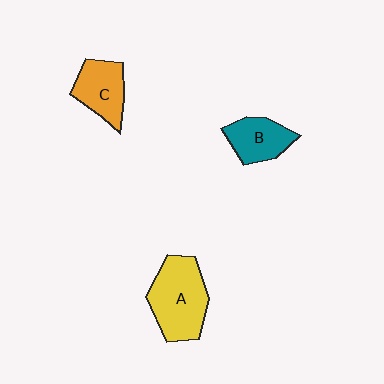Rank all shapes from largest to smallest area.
From largest to smallest: A (yellow), C (orange), B (teal).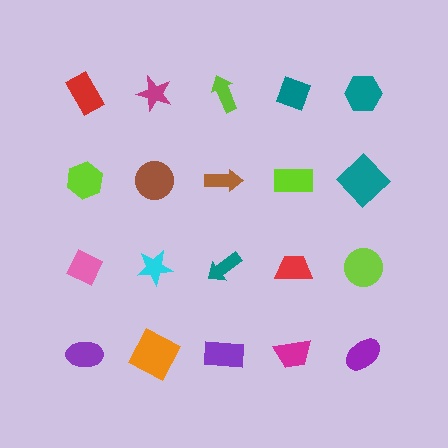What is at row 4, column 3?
A purple rectangle.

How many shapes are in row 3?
5 shapes.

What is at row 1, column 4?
A teal diamond.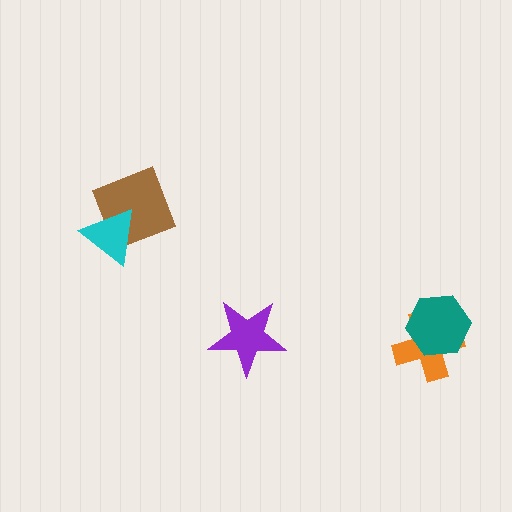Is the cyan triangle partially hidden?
No, no other shape covers it.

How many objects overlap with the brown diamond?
1 object overlaps with the brown diamond.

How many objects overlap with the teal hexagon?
1 object overlaps with the teal hexagon.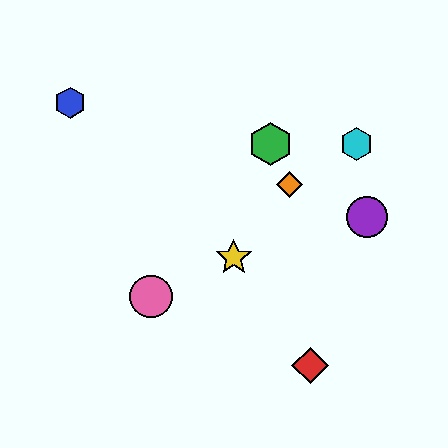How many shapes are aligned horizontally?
2 shapes (the green hexagon, the cyan hexagon) are aligned horizontally.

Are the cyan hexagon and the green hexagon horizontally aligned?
Yes, both are at y≈144.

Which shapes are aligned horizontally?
The green hexagon, the cyan hexagon are aligned horizontally.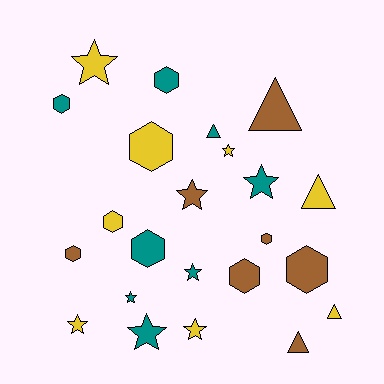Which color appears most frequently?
Yellow, with 8 objects.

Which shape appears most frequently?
Star, with 9 objects.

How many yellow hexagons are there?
There are 2 yellow hexagons.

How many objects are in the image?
There are 23 objects.